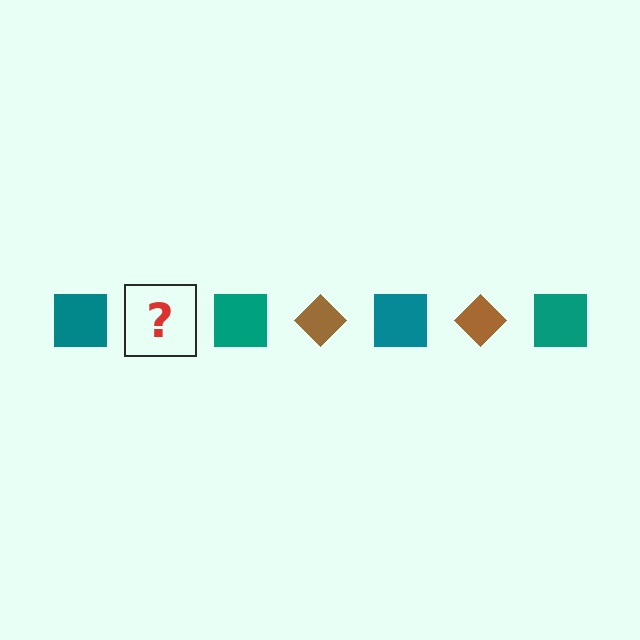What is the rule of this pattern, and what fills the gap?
The rule is that the pattern alternates between teal square and brown diamond. The gap should be filled with a brown diamond.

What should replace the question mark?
The question mark should be replaced with a brown diamond.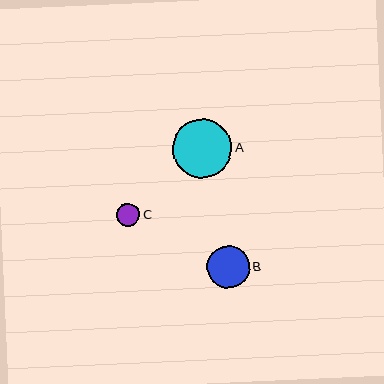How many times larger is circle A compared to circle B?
Circle A is approximately 1.4 times the size of circle B.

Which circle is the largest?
Circle A is the largest with a size of approximately 59 pixels.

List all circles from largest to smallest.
From largest to smallest: A, B, C.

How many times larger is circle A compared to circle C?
Circle A is approximately 2.5 times the size of circle C.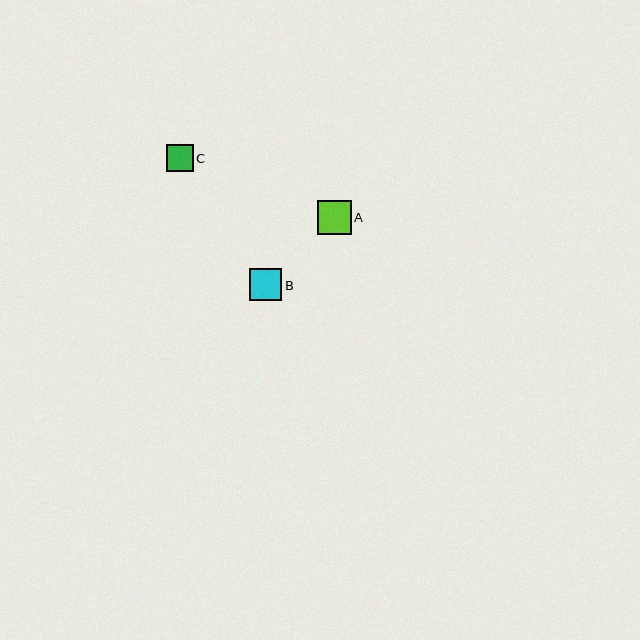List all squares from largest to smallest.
From largest to smallest: A, B, C.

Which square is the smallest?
Square C is the smallest with a size of approximately 27 pixels.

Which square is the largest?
Square A is the largest with a size of approximately 34 pixels.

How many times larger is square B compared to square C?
Square B is approximately 1.2 times the size of square C.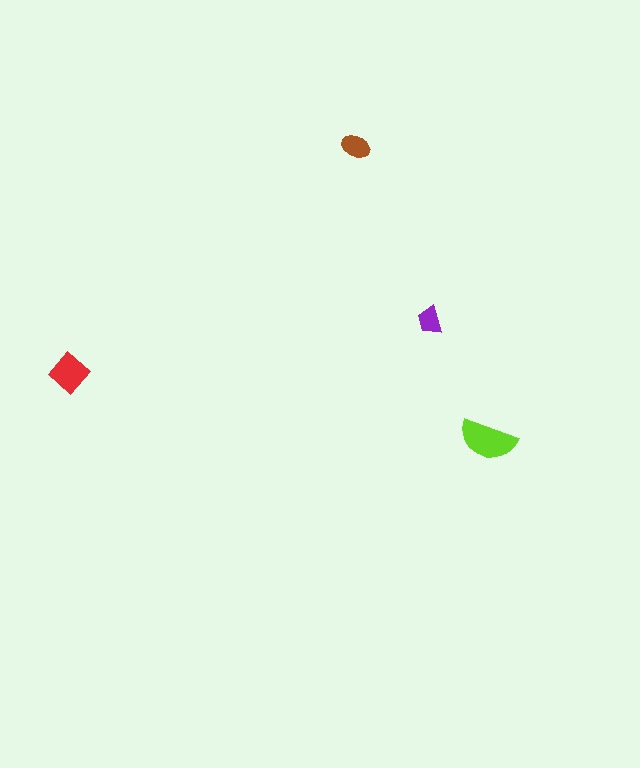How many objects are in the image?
There are 4 objects in the image.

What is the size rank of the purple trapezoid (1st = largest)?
4th.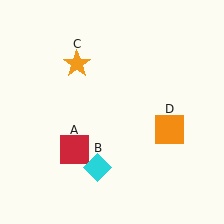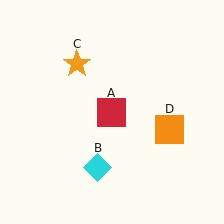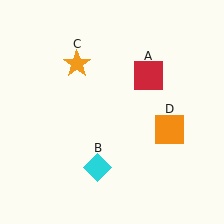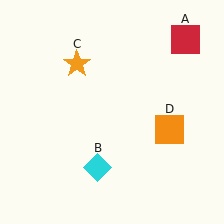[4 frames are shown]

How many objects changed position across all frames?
1 object changed position: red square (object A).